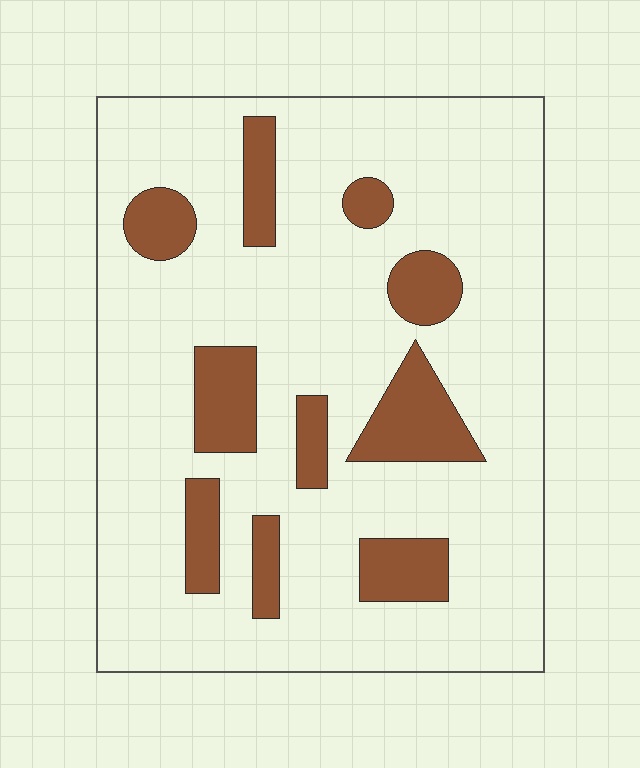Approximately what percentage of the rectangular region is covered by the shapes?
Approximately 20%.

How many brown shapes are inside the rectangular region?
10.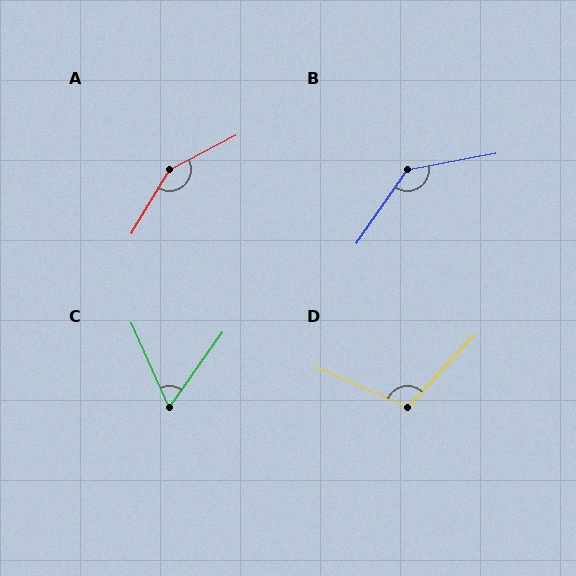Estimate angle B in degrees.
Approximately 135 degrees.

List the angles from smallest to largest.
C (59°), D (109°), B (135°), A (148°).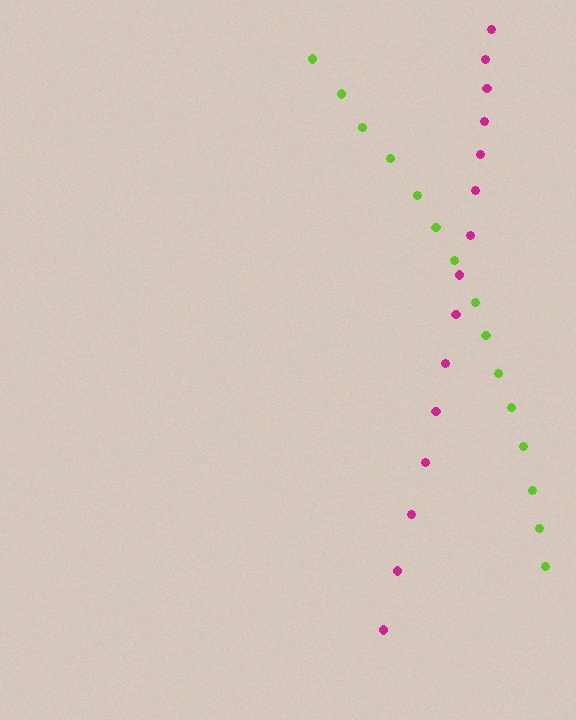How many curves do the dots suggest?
There are 2 distinct paths.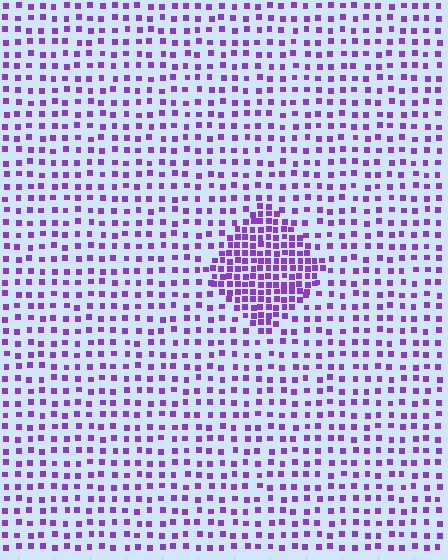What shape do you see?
I see a diamond.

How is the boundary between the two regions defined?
The boundary is defined by a change in element density (approximately 2.4x ratio). All elements are the same color, size, and shape.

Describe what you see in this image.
The image contains small purple elements arranged at two different densities. A diamond-shaped region is visible where the elements are more densely packed than the surrounding area.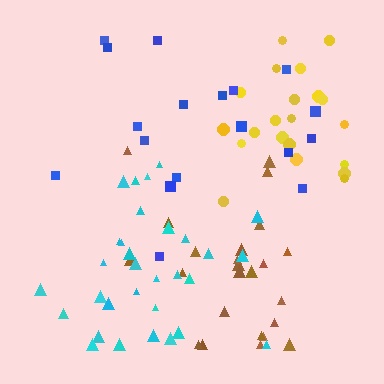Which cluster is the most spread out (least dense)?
Blue.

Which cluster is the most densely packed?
Cyan.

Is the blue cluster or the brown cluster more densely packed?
Brown.